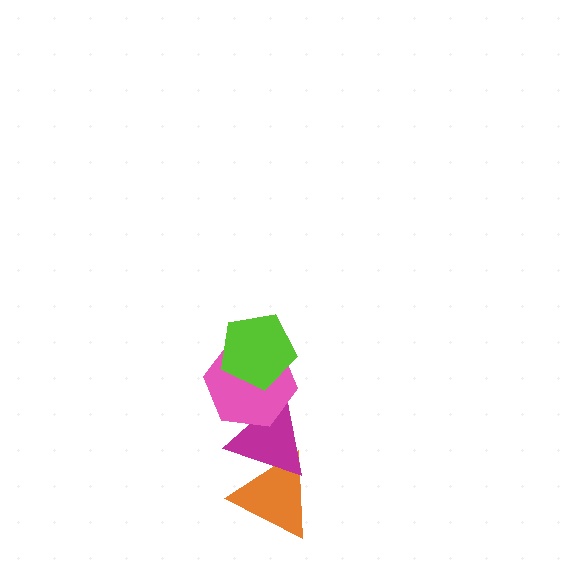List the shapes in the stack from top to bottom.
From top to bottom: the lime pentagon, the pink hexagon, the magenta triangle, the orange triangle.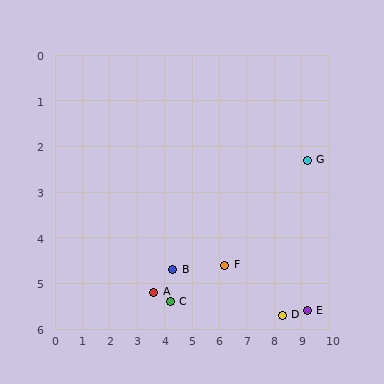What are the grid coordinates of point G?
Point G is at approximately (9.2, 2.3).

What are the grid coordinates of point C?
Point C is at approximately (4.2, 5.4).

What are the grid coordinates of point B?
Point B is at approximately (4.3, 4.7).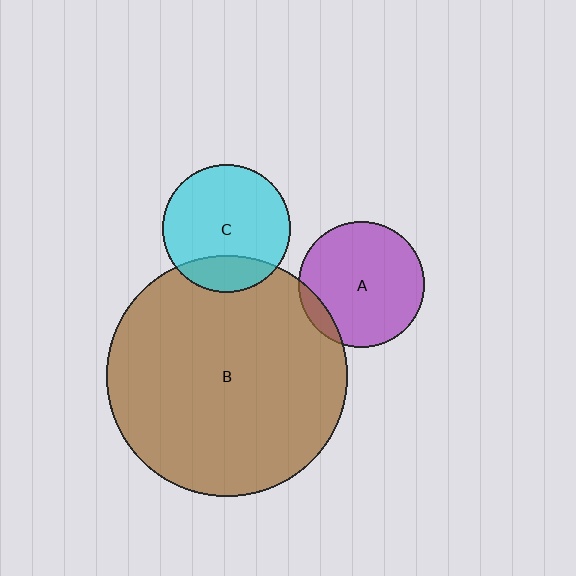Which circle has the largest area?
Circle B (brown).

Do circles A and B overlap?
Yes.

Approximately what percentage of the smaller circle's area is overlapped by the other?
Approximately 10%.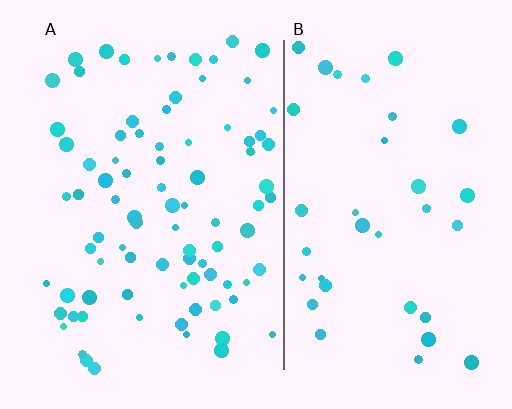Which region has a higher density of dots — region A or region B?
A (the left).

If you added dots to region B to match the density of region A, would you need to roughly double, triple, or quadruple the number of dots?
Approximately double.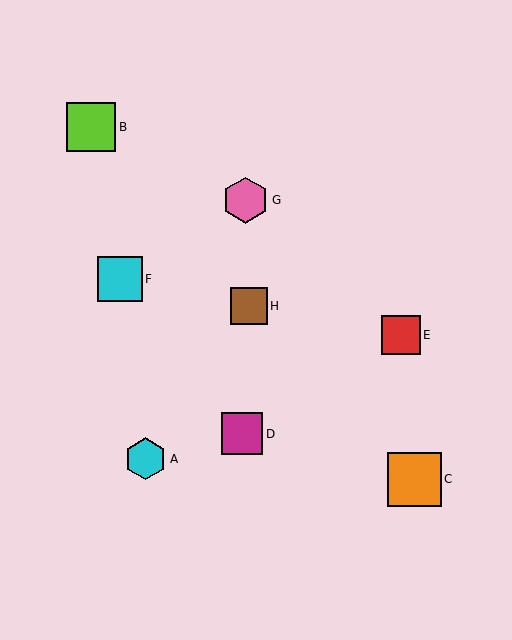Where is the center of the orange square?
The center of the orange square is at (414, 479).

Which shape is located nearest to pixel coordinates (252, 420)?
The magenta square (labeled D) at (242, 434) is nearest to that location.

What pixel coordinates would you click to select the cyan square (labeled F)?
Click at (120, 279) to select the cyan square F.